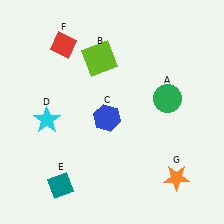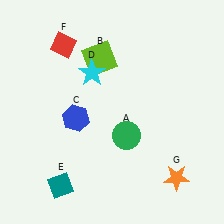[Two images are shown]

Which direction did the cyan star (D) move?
The cyan star (D) moved up.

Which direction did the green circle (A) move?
The green circle (A) moved left.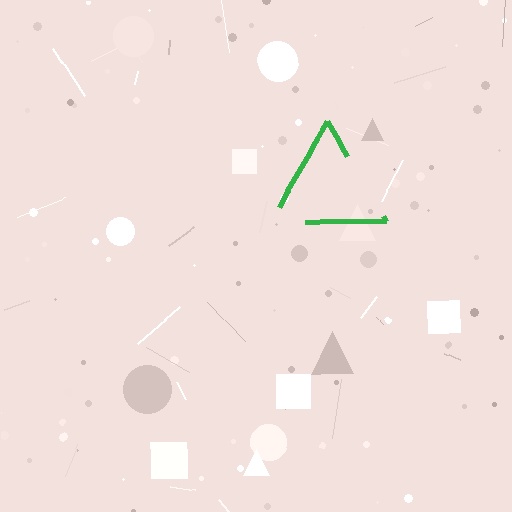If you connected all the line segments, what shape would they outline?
They would outline a triangle.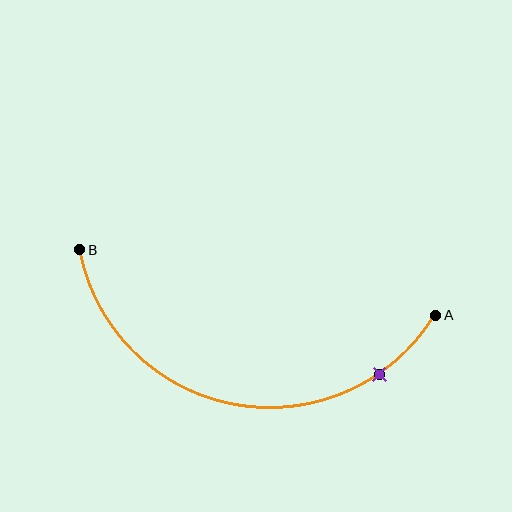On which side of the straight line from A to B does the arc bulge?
The arc bulges below the straight line connecting A and B.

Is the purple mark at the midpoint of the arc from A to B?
No. The purple mark lies on the arc but is closer to endpoint A. The arc midpoint would be at the point on the curve equidistant along the arc from both A and B.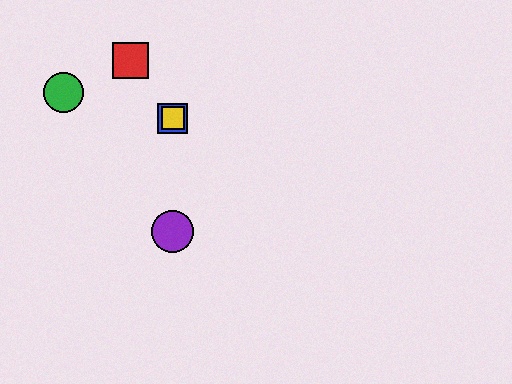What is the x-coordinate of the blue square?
The blue square is at x≈173.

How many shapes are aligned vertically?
3 shapes (the blue square, the yellow square, the purple circle) are aligned vertically.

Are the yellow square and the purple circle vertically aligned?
Yes, both are at x≈173.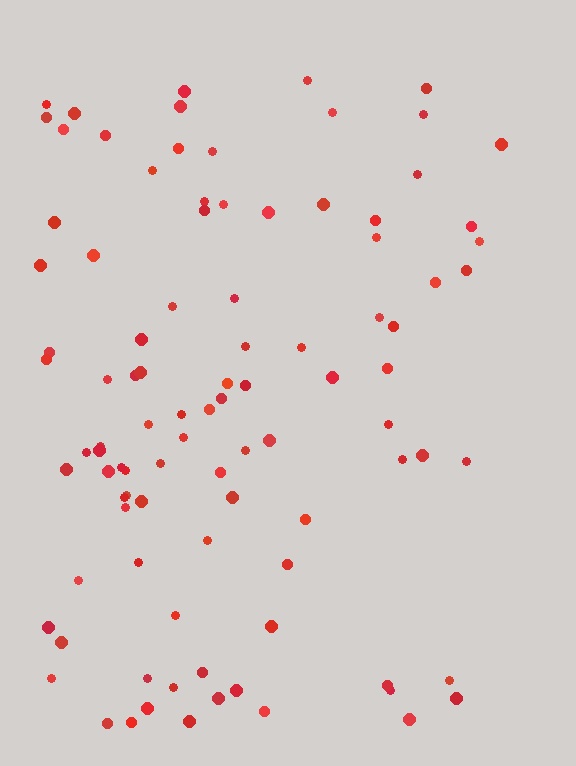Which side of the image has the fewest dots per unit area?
The right.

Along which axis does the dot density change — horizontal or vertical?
Horizontal.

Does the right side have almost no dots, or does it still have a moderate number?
Still a moderate number, just noticeably fewer than the left.